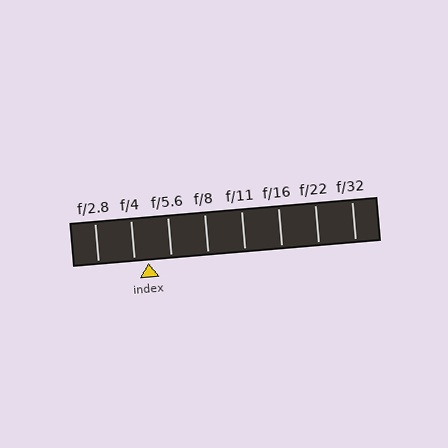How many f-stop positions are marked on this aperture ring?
There are 8 f-stop positions marked.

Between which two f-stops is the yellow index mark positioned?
The index mark is between f/4 and f/5.6.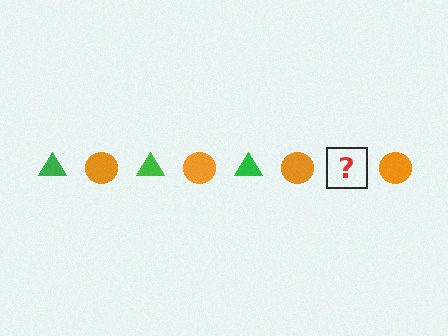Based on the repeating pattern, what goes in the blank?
The blank should be a green triangle.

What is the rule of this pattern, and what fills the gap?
The rule is that the pattern alternates between green triangle and orange circle. The gap should be filled with a green triangle.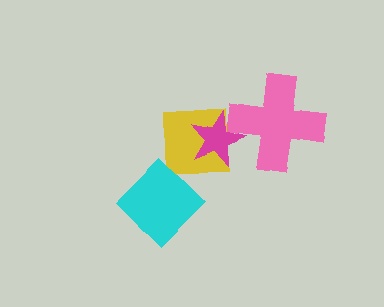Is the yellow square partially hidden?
Yes, it is partially covered by another shape.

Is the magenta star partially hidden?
No, no other shape covers it.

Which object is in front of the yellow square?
The magenta star is in front of the yellow square.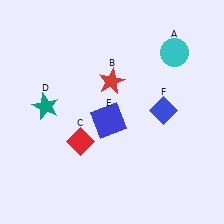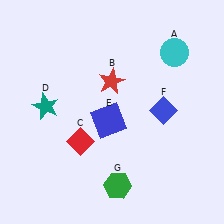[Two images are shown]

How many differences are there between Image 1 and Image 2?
There is 1 difference between the two images.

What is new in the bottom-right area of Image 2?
A green hexagon (G) was added in the bottom-right area of Image 2.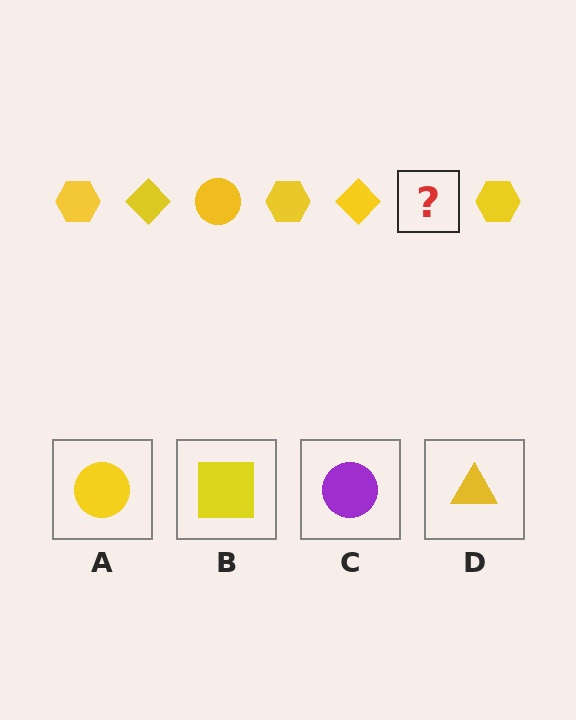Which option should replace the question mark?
Option A.